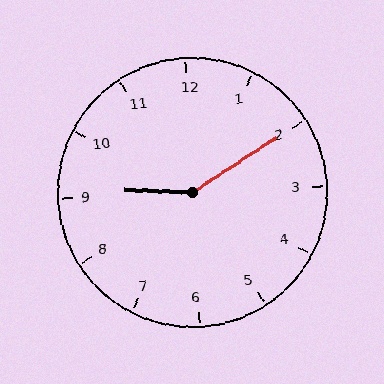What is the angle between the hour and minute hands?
Approximately 145 degrees.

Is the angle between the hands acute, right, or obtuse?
It is obtuse.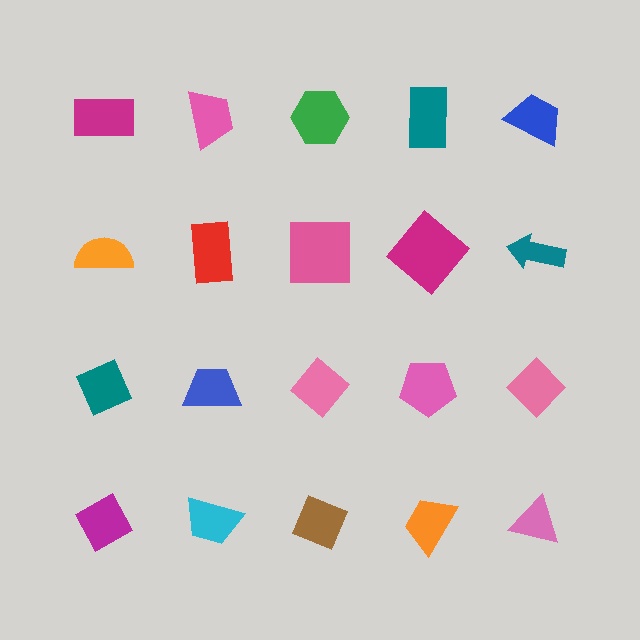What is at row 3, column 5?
A pink diamond.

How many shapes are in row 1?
5 shapes.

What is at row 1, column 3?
A green hexagon.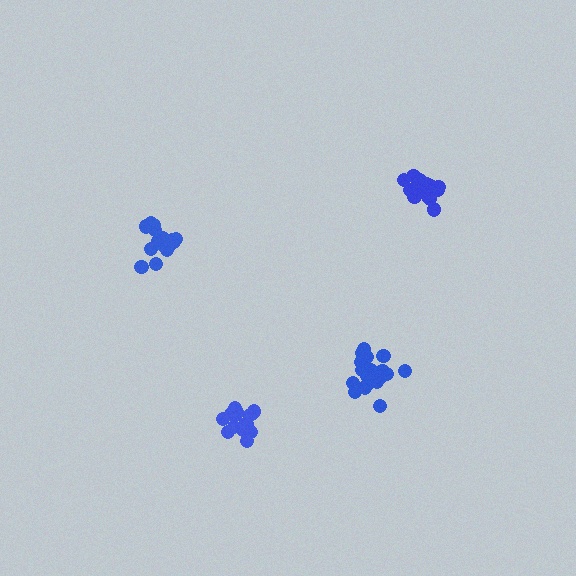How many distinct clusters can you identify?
There are 4 distinct clusters.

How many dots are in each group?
Group 1: 20 dots, Group 2: 16 dots, Group 3: 21 dots, Group 4: 19 dots (76 total).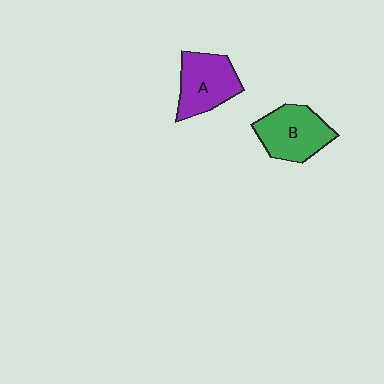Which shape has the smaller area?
Shape A (purple).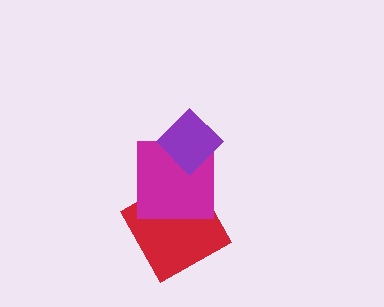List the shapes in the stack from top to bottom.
From top to bottom: the purple diamond, the magenta square, the red square.